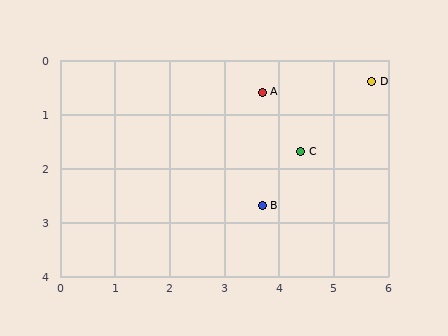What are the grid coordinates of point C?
Point C is at approximately (4.4, 1.7).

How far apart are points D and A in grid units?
Points D and A are about 2.0 grid units apart.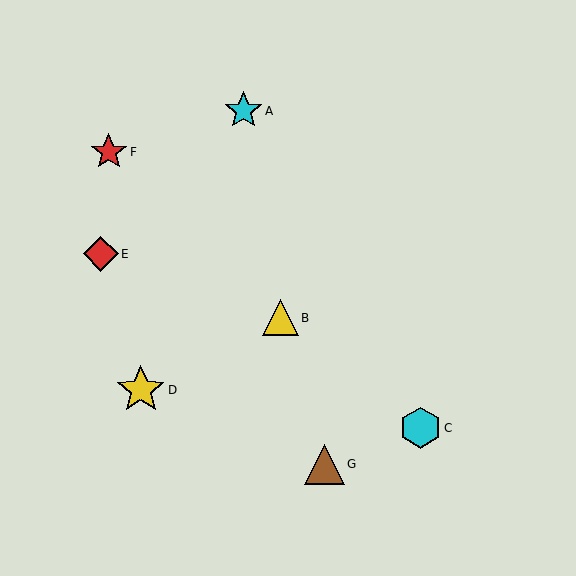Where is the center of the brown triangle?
The center of the brown triangle is at (324, 464).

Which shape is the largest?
The yellow star (labeled D) is the largest.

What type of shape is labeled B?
Shape B is a yellow triangle.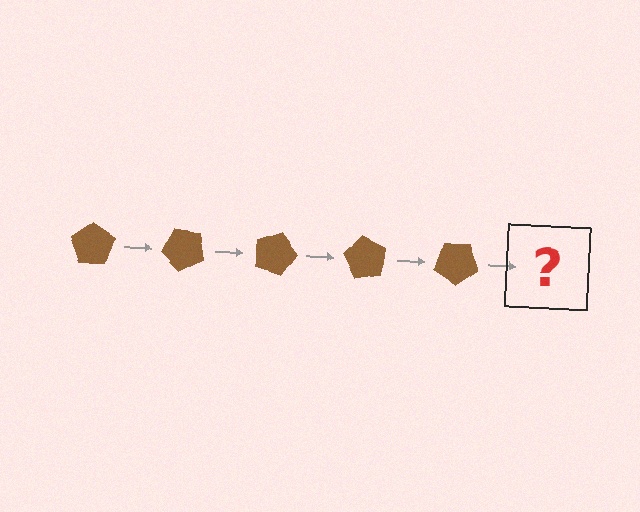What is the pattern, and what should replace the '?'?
The pattern is that the pentagon rotates 45 degrees each step. The '?' should be a brown pentagon rotated 225 degrees.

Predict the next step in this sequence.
The next step is a brown pentagon rotated 225 degrees.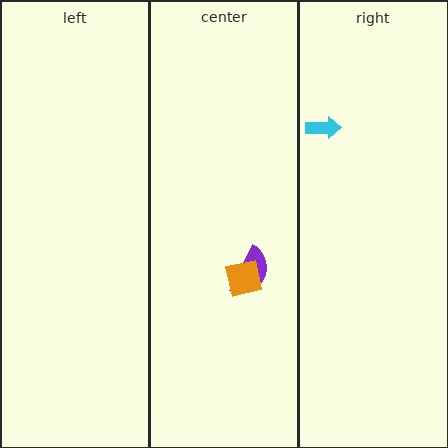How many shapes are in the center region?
2.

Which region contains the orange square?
The center region.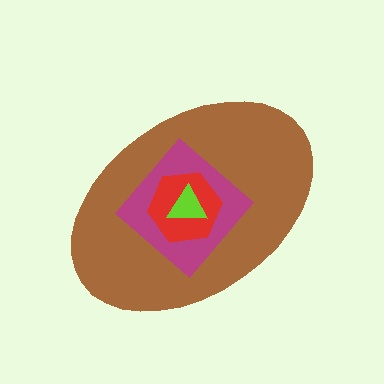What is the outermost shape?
The brown ellipse.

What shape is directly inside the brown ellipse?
The magenta diamond.